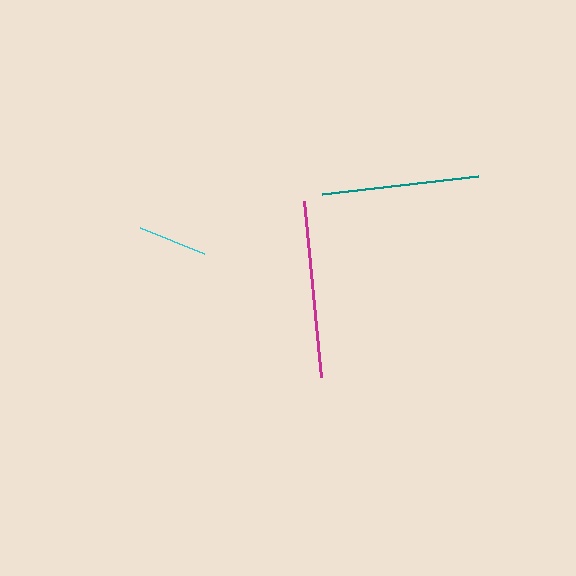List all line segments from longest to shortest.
From longest to shortest: magenta, teal, cyan.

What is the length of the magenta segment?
The magenta segment is approximately 177 pixels long.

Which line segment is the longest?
The magenta line is the longest at approximately 177 pixels.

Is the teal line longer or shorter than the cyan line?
The teal line is longer than the cyan line.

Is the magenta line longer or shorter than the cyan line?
The magenta line is longer than the cyan line.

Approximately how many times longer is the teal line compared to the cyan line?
The teal line is approximately 2.3 times the length of the cyan line.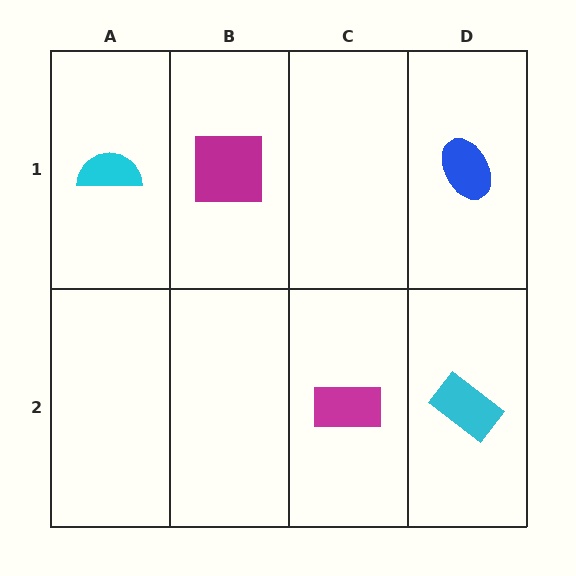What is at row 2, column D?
A cyan rectangle.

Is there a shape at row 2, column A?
No, that cell is empty.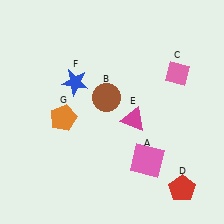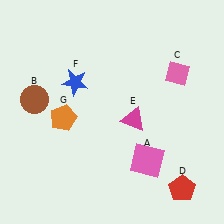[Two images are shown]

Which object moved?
The brown circle (B) moved left.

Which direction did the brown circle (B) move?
The brown circle (B) moved left.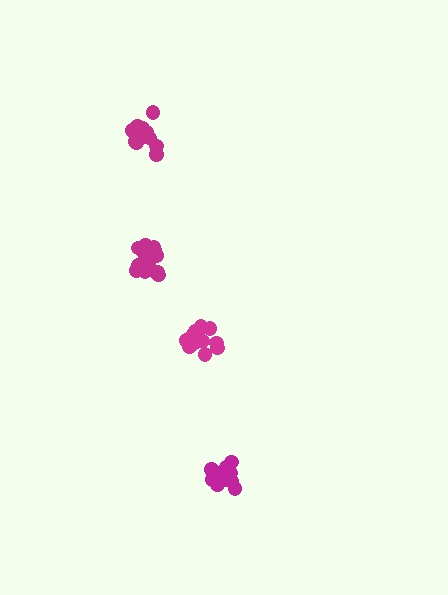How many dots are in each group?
Group 1: 13 dots, Group 2: 14 dots, Group 3: 14 dots, Group 4: 19 dots (60 total).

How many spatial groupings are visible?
There are 4 spatial groupings.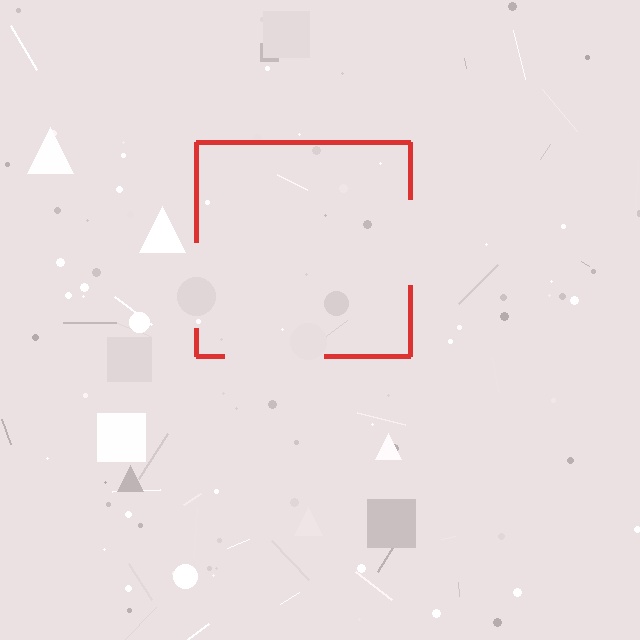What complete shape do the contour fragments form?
The contour fragments form a square.